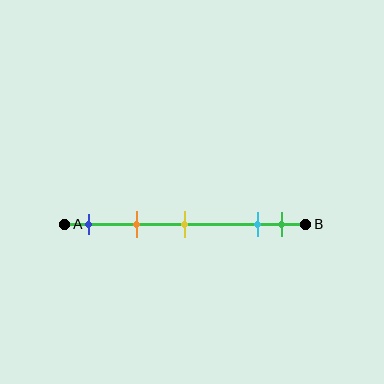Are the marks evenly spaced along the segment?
No, the marks are not evenly spaced.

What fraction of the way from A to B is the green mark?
The green mark is approximately 90% (0.9) of the way from A to B.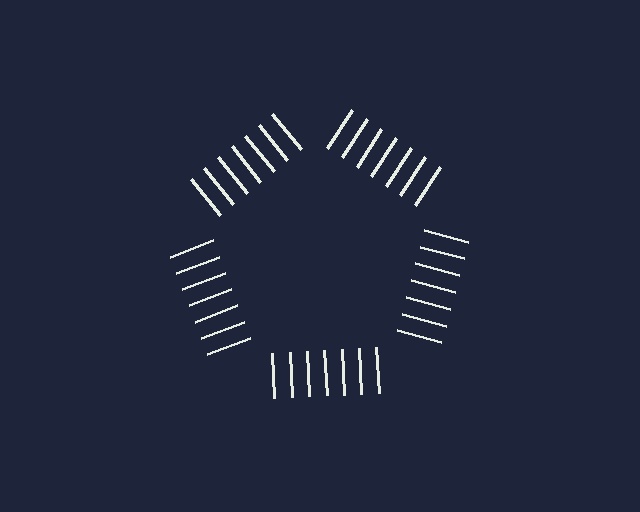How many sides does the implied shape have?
5 sides — the line-ends trace a pentagon.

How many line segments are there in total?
35 — 7 along each of the 5 edges.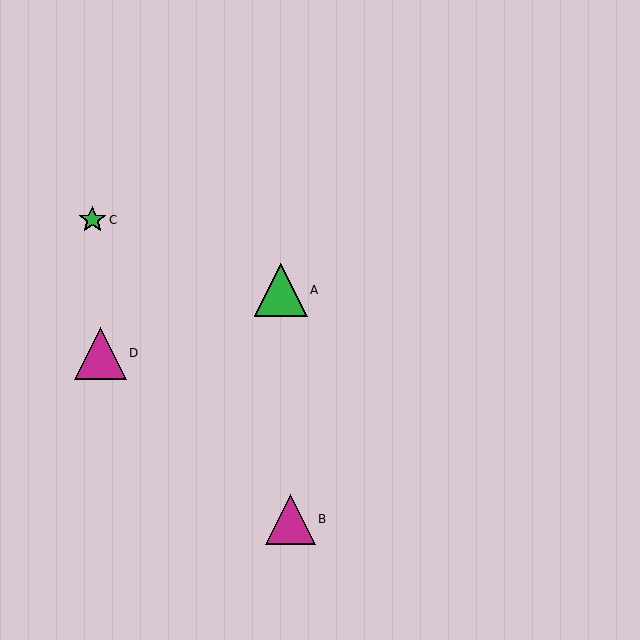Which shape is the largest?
The green triangle (labeled A) is the largest.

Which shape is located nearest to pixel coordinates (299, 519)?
The magenta triangle (labeled B) at (290, 519) is nearest to that location.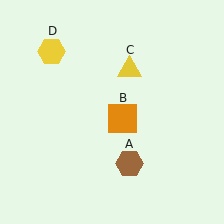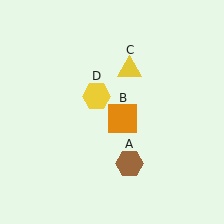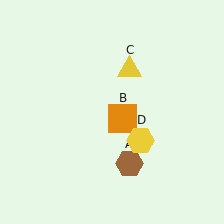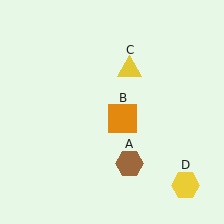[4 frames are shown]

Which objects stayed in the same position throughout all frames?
Brown hexagon (object A) and orange square (object B) and yellow triangle (object C) remained stationary.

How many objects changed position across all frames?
1 object changed position: yellow hexagon (object D).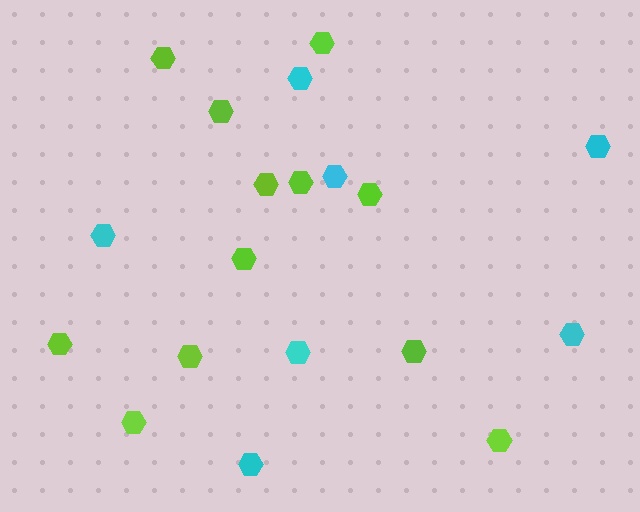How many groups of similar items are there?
There are 2 groups: one group of cyan hexagons (7) and one group of lime hexagons (12).